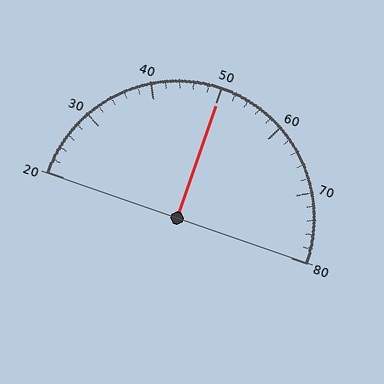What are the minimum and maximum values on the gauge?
The gauge ranges from 20 to 80.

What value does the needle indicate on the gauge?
The needle indicates approximately 50.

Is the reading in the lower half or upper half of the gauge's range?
The reading is in the upper half of the range (20 to 80).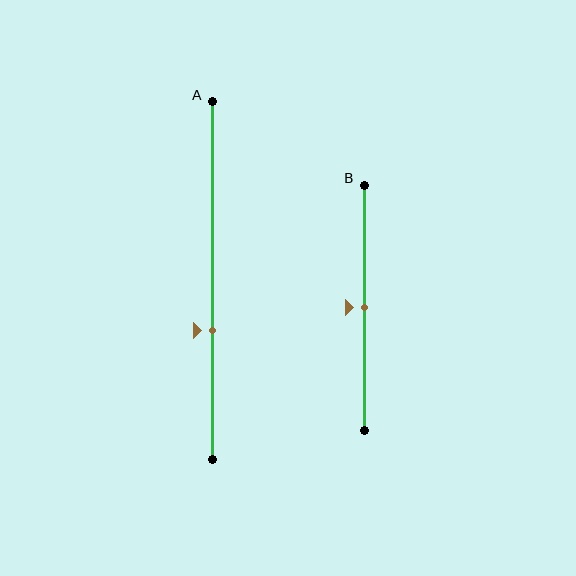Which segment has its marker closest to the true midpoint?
Segment B has its marker closest to the true midpoint.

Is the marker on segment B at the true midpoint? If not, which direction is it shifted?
Yes, the marker on segment B is at the true midpoint.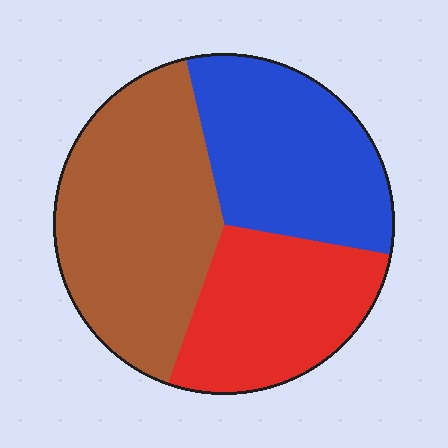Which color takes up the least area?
Red, at roughly 25%.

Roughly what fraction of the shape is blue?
Blue takes up between a sixth and a third of the shape.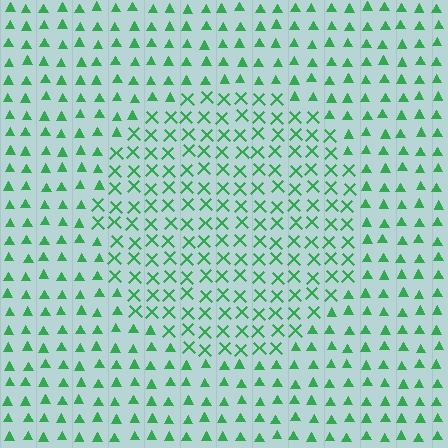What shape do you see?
I see a circle.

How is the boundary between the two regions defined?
The boundary is defined by a change in element shape: X marks inside vs. triangles outside. All elements share the same color and spacing.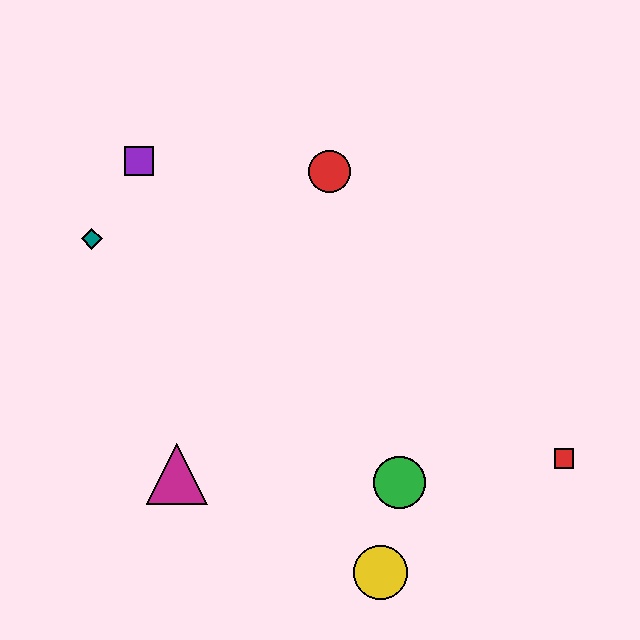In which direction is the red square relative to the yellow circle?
The red square is to the right of the yellow circle.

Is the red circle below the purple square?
Yes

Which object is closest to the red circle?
The purple square is closest to the red circle.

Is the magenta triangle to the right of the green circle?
No